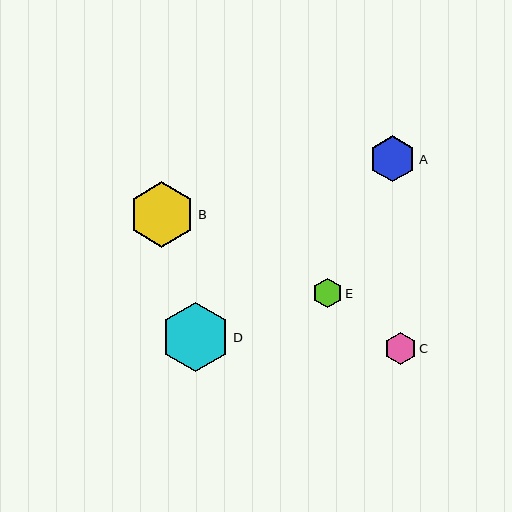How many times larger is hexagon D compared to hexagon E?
Hexagon D is approximately 2.4 times the size of hexagon E.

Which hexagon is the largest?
Hexagon D is the largest with a size of approximately 69 pixels.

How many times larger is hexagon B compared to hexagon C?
Hexagon B is approximately 2.1 times the size of hexagon C.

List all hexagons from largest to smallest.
From largest to smallest: D, B, A, C, E.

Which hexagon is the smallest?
Hexagon E is the smallest with a size of approximately 29 pixels.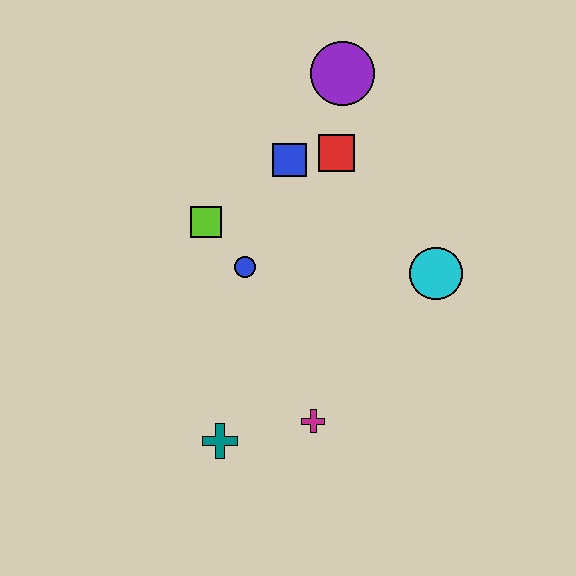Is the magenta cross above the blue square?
No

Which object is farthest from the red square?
The teal cross is farthest from the red square.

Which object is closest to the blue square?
The red square is closest to the blue square.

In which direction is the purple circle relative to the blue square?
The purple circle is above the blue square.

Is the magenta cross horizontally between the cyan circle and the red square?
No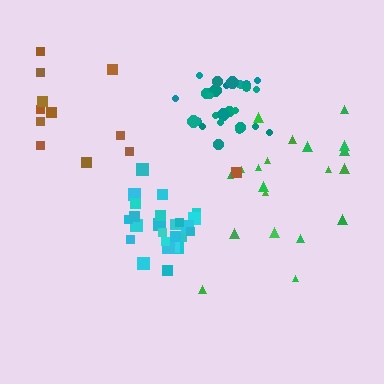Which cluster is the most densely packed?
Teal.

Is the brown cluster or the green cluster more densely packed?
Green.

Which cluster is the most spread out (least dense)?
Brown.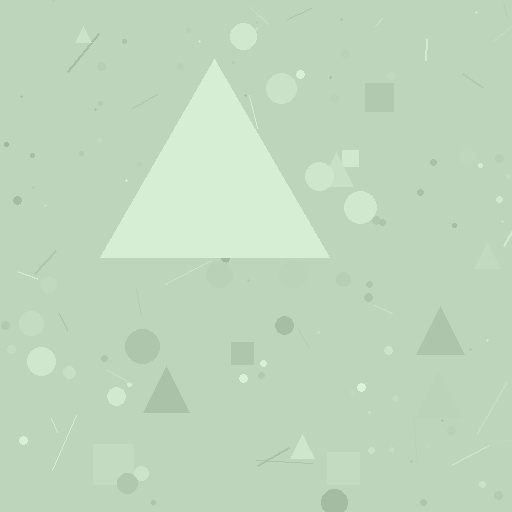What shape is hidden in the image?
A triangle is hidden in the image.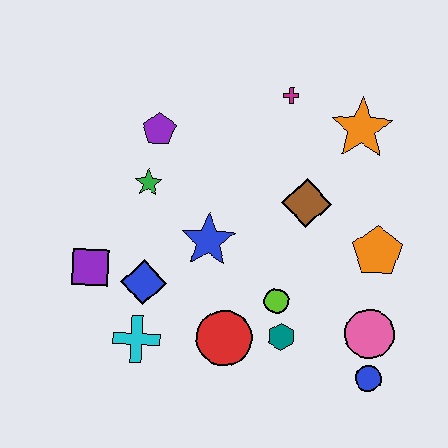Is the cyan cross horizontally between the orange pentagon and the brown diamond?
No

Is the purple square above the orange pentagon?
No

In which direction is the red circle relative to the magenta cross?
The red circle is below the magenta cross.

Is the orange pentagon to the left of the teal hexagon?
No